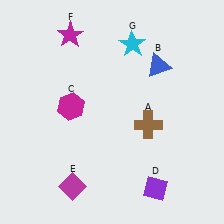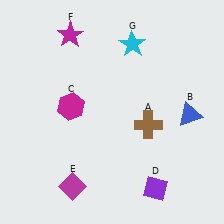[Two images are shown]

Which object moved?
The blue triangle (B) moved down.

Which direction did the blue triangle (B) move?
The blue triangle (B) moved down.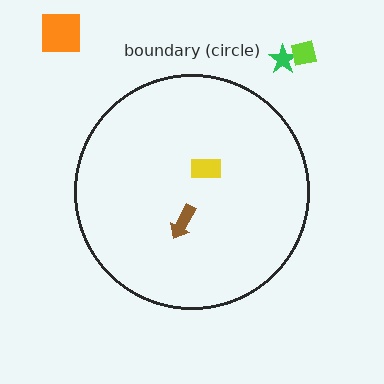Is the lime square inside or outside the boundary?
Outside.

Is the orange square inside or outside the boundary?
Outside.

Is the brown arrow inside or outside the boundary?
Inside.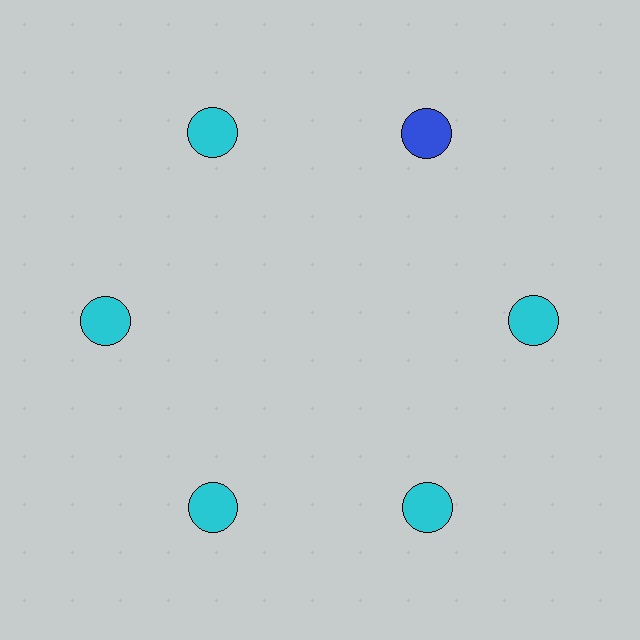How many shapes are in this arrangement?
There are 6 shapes arranged in a ring pattern.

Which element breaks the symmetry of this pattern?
The blue circle at roughly the 1 o'clock position breaks the symmetry. All other shapes are cyan circles.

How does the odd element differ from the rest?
It has a different color: blue instead of cyan.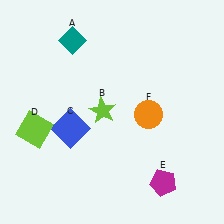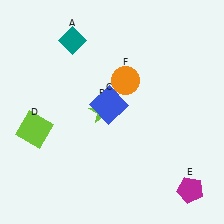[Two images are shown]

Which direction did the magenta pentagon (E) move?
The magenta pentagon (E) moved right.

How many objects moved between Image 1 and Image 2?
3 objects moved between the two images.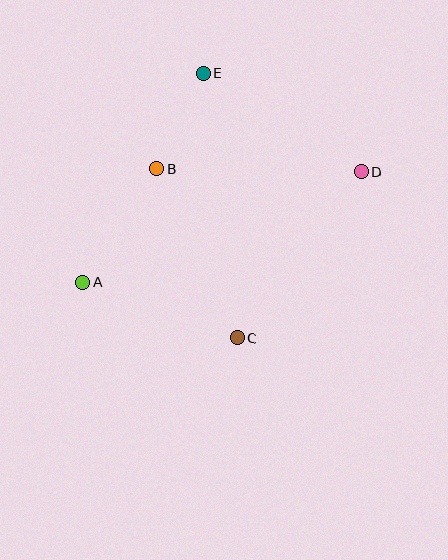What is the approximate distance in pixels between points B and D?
The distance between B and D is approximately 204 pixels.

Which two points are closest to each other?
Points B and E are closest to each other.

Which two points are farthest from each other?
Points A and D are farthest from each other.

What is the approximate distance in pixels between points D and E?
The distance between D and E is approximately 186 pixels.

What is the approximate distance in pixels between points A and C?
The distance between A and C is approximately 165 pixels.